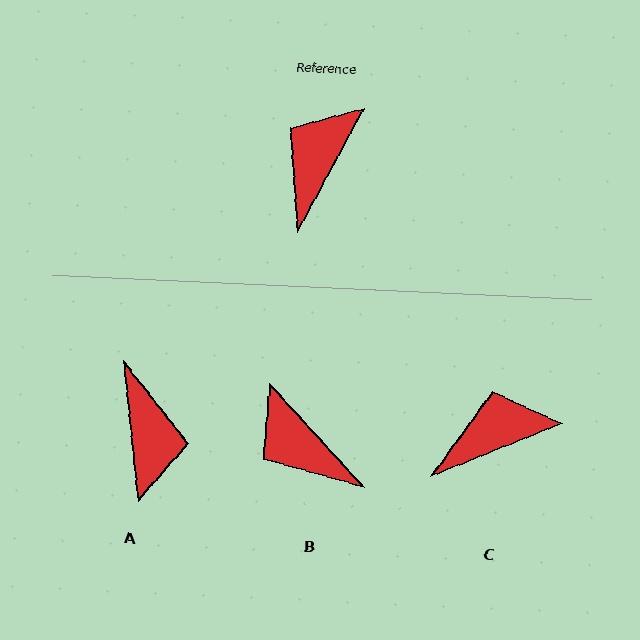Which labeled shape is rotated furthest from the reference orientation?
A, about 146 degrees away.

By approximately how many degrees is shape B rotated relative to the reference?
Approximately 70 degrees counter-clockwise.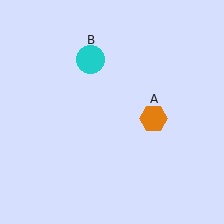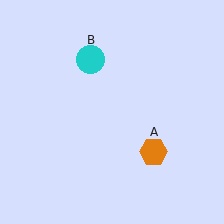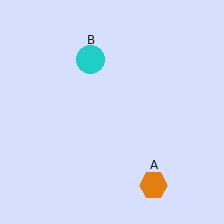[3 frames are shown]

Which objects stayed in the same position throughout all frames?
Cyan circle (object B) remained stationary.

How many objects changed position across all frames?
1 object changed position: orange hexagon (object A).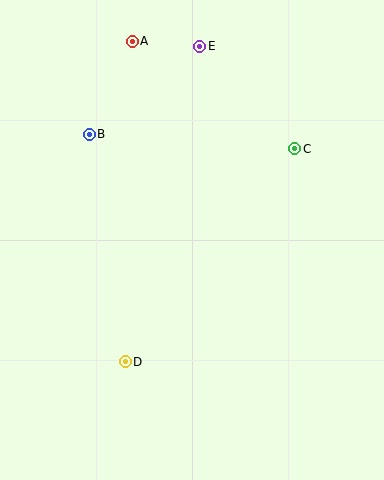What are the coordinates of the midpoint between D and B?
The midpoint between D and B is at (107, 248).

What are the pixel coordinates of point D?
Point D is at (125, 362).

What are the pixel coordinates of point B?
Point B is at (89, 134).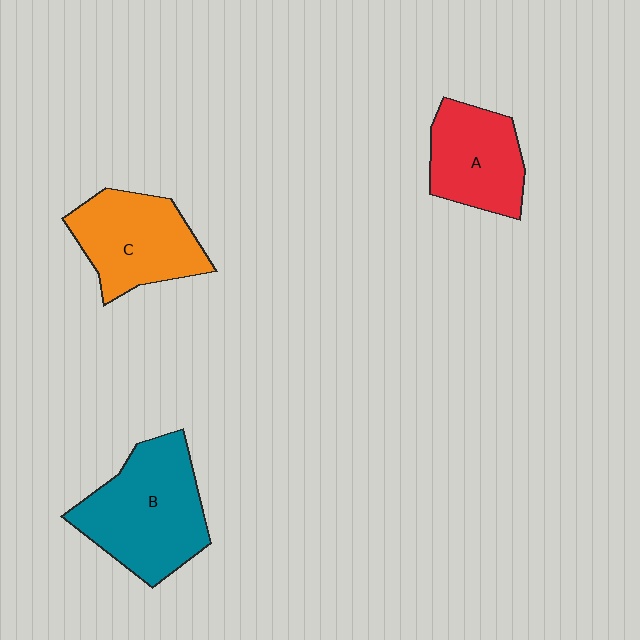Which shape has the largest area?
Shape B (teal).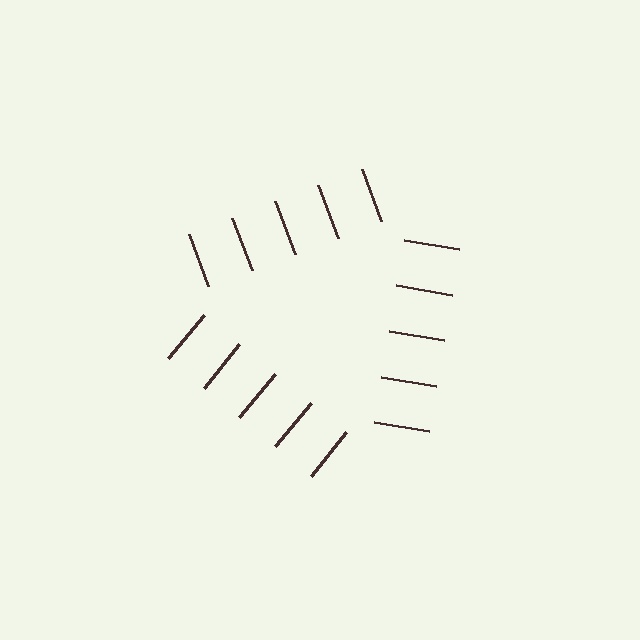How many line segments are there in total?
15 — 5 along each of the 3 edges.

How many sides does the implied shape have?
3 sides — the line-ends trace a triangle.